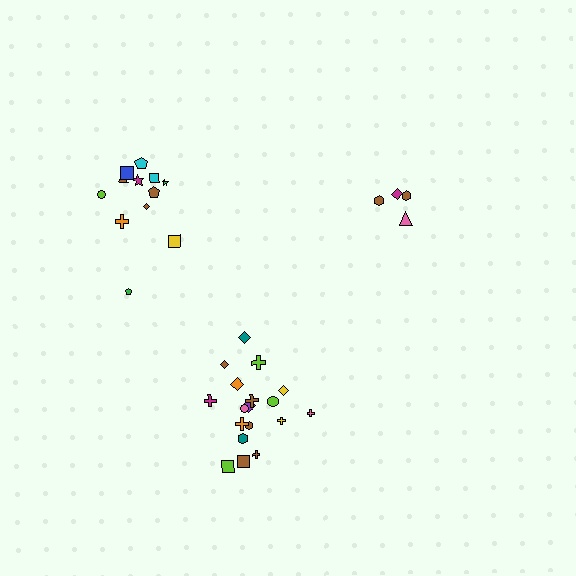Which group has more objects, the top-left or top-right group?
The top-left group.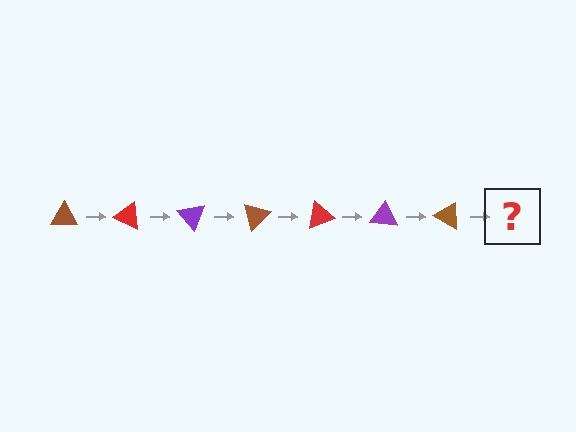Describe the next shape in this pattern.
It should be a red triangle, rotated 175 degrees from the start.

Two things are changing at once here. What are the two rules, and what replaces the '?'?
The two rules are that it rotates 25 degrees each step and the color cycles through brown, red, and purple. The '?' should be a red triangle, rotated 175 degrees from the start.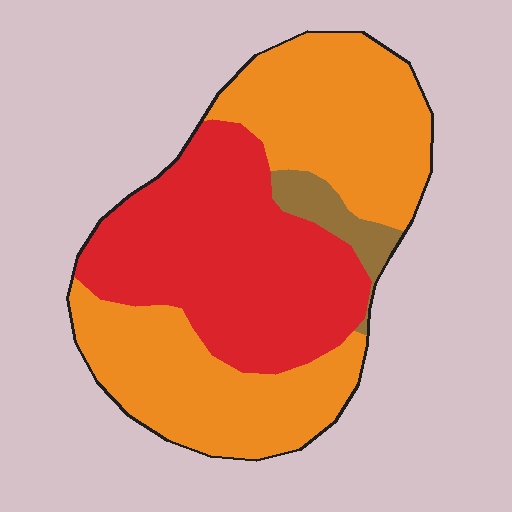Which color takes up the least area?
Brown, at roughly 5%.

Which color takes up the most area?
Orange, at roughly 55%.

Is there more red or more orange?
Orange.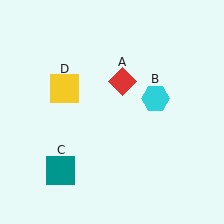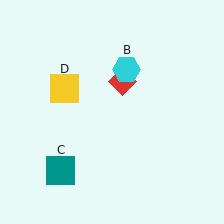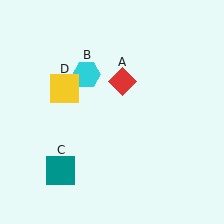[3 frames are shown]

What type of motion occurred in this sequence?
The cyan hexagon (object B) rotated counterclockwise around the center of the scene.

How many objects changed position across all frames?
1 object changed position: cyan hexagon (object B).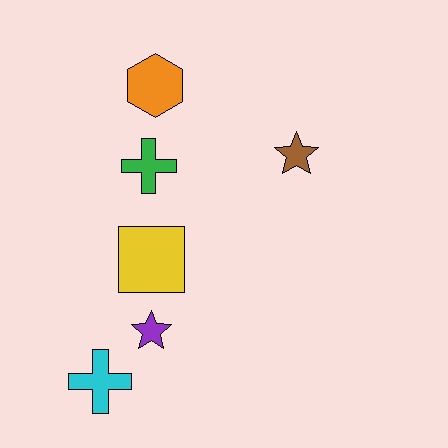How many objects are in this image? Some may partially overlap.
There are 6 objects.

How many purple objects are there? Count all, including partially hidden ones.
There is 1 purple object.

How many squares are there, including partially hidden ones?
There is 1 square.